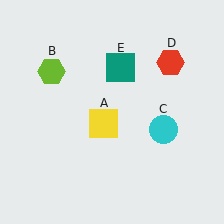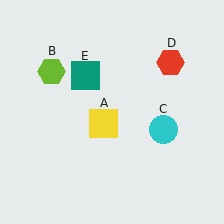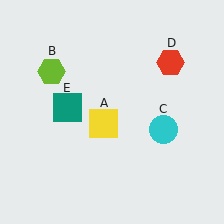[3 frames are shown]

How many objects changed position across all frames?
1 object changed position: teal square (object E).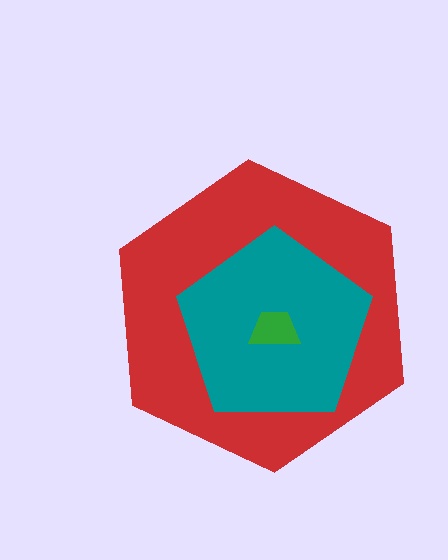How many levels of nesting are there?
3.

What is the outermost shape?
The red hexagon.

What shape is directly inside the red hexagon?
The teal pentagon.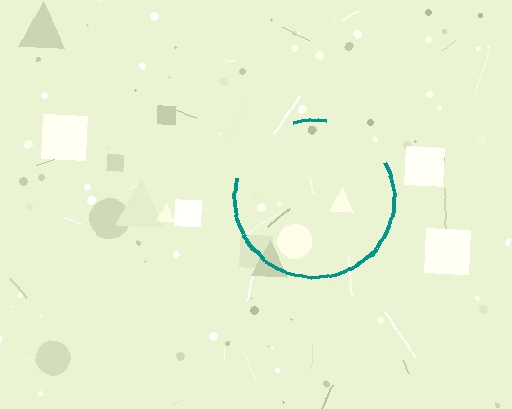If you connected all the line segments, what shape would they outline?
They would outline a circle.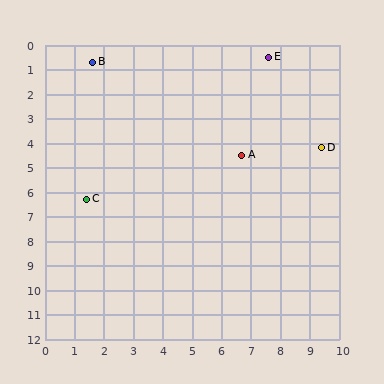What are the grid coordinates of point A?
Point A is at approximately (6.7, 4.5).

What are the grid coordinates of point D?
Point D is at approximately (9.4, 4.2).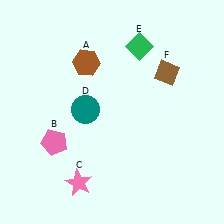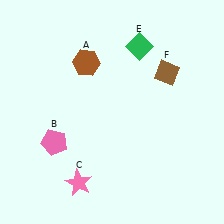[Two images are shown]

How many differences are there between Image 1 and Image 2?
There is 1 difference between the two images.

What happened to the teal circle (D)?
The teal circle (D) was removed in Image 2. It was in the top-left area of Image 1.